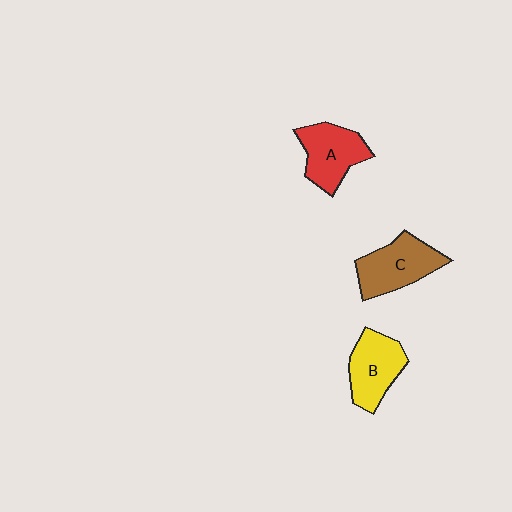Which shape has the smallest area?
Shape B (yellow).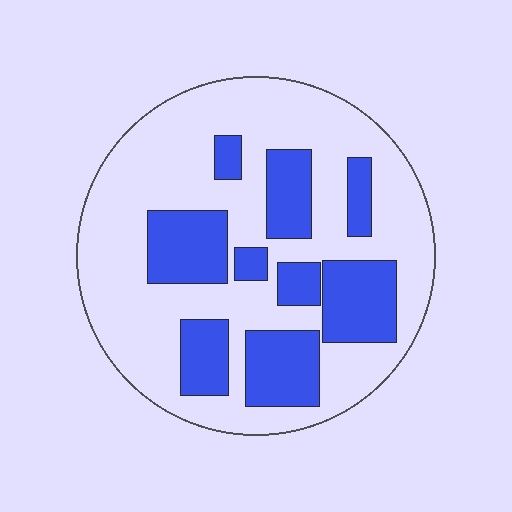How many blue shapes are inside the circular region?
9.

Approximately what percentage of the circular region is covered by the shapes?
Approximately 30%.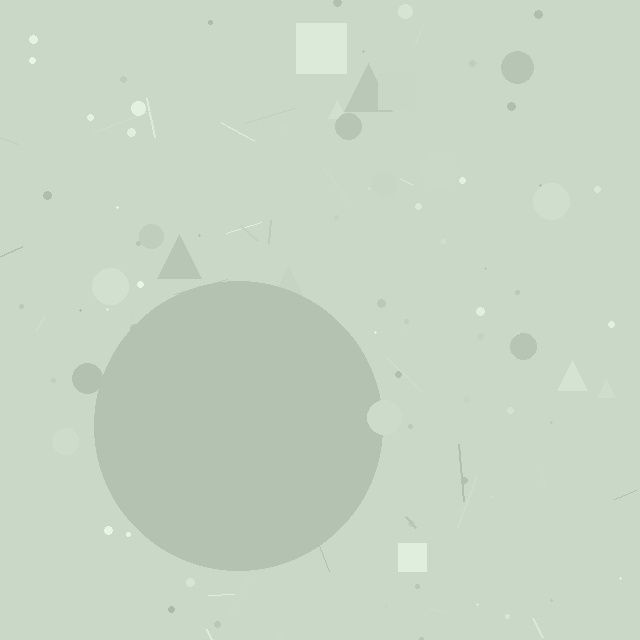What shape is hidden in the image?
A circle is hidden in the image.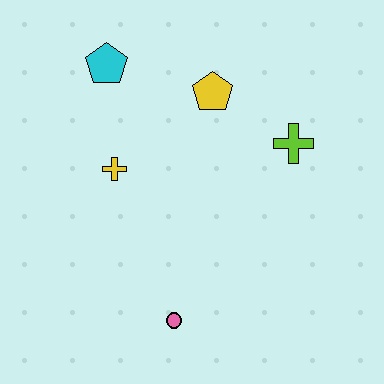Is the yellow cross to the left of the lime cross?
Yes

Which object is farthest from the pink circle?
The cyan pentagon is farthest from the pink circle.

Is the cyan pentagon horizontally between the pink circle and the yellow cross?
No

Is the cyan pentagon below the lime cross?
No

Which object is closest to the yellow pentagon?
The lime cross is closest to the yellow pentagon.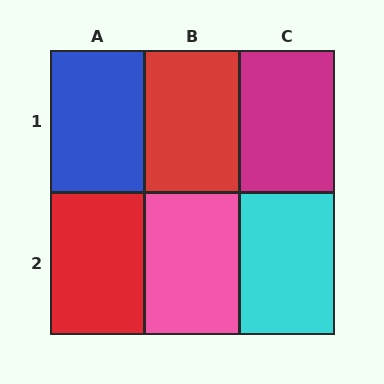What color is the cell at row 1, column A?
Blue.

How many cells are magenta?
1 cell is magenta.